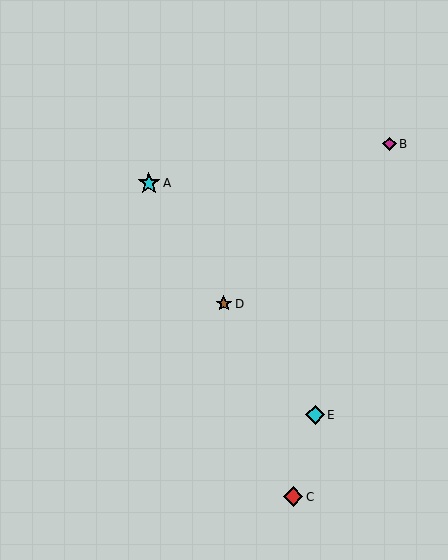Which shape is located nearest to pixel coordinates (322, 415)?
The cyan diamond (labeled E) at (315, 415) is nearest to that location.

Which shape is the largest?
The cyan star (labeled A) is the largest.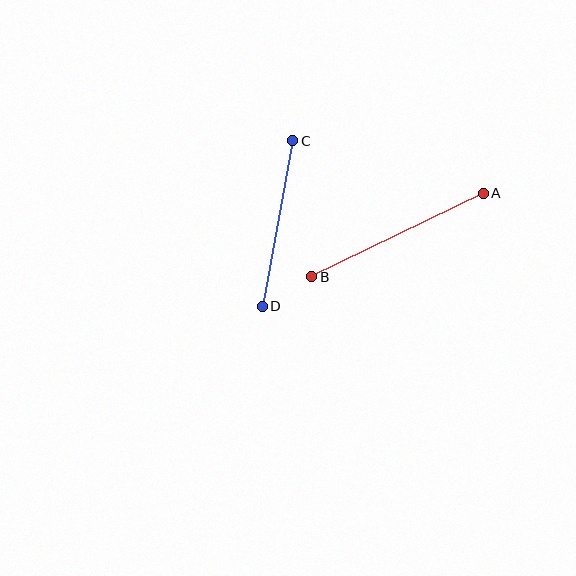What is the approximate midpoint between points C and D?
The midpoint is at approximately (277, 224) pixels.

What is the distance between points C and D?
The distance is approximately 168 pixels.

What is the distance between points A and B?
The distance is approximately 191 pixels.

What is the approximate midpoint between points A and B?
The midpoint is at approximately (398, 235) pixels.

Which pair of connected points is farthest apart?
Points A and B are farthest apart.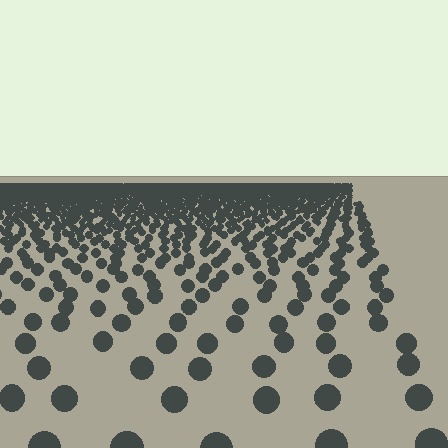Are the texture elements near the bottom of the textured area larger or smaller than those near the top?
Larger. Near the bottom, elements are closer to the viewer and appear at a bigger on-screen size.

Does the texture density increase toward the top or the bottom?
Density increases toward the top.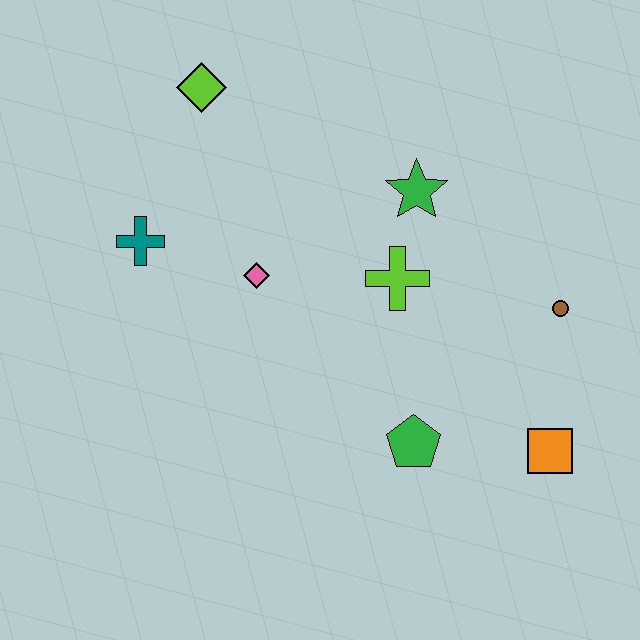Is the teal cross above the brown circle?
Yes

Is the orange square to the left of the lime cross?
No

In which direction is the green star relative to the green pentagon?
The green star is above the green pentagon.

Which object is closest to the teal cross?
The pink diamond is closest to the teal cross.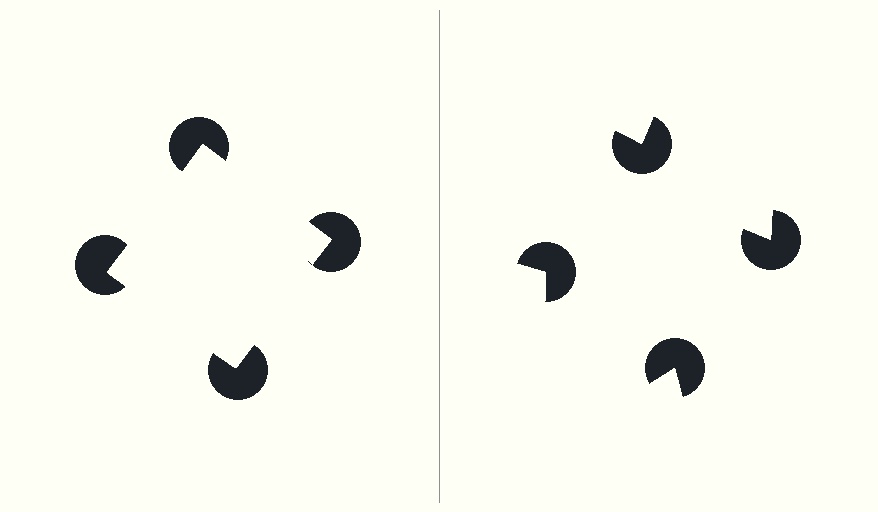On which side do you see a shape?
An illusory square appears on the left side. On the right side the wedge cuts are rotated, so no coherent shape forms.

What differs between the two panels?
The pac-man discs are positioned identically on both sides; only the wedge orientations differ. On the left they align to a square; on the right they are misaligned.